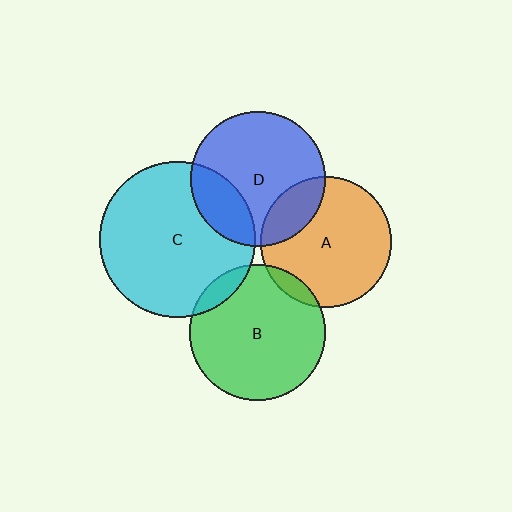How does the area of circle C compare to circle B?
Approximately 1.3 times.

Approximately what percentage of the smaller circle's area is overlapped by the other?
Approximately 25%.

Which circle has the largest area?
Circle C (cyan).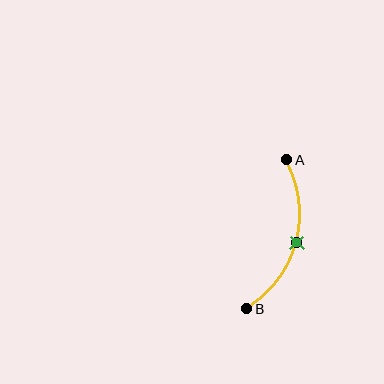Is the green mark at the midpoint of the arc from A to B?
Yes. The green mark lies on the arc at equal arc-length from both A and B — it is the arc midpoint.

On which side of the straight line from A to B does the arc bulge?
The arc bulges to the right of the straight line connecting A and B.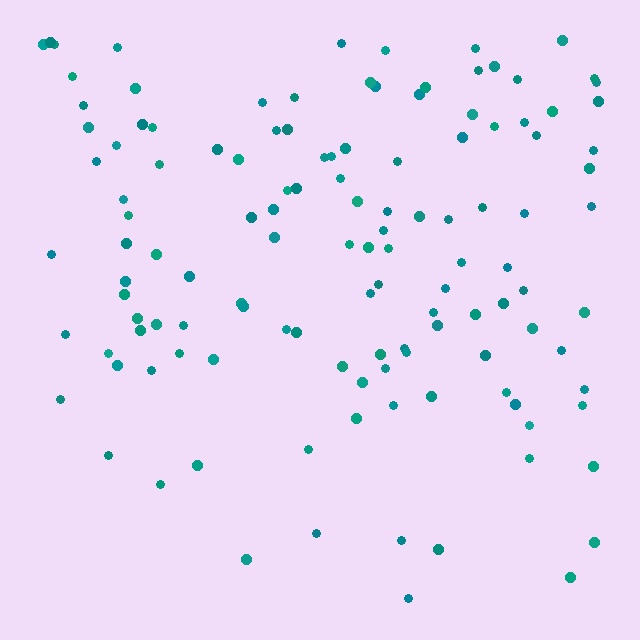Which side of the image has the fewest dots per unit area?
The bottom.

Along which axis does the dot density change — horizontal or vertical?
Vertical.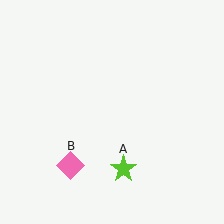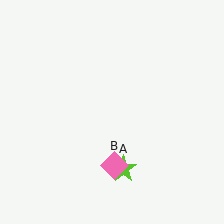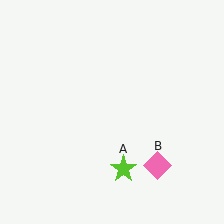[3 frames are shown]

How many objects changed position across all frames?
1 object changed position: pink diamond (object B).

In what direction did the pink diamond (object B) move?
The pink diamond (object B) moved right.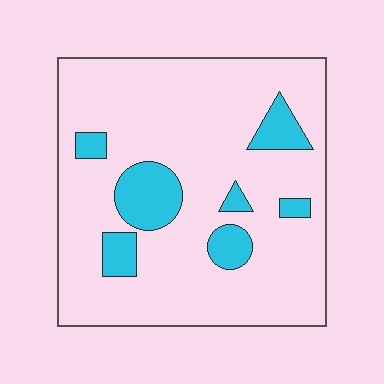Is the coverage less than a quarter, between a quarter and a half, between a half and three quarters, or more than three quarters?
Less than a quarter.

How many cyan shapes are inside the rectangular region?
7.